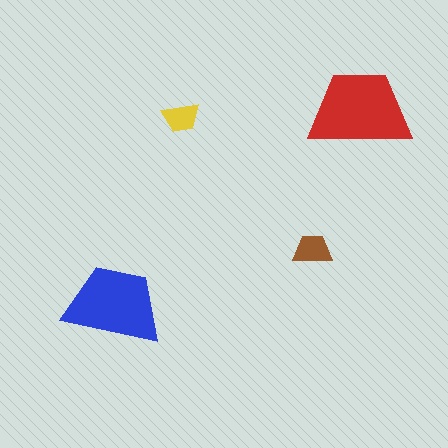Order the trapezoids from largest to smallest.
the red one, the blue one, the brown one, the yellow one.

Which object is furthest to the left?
The blue trapezoid is leftmost.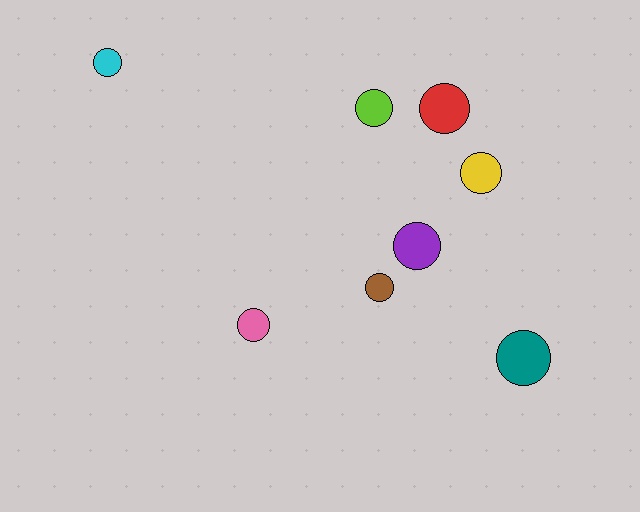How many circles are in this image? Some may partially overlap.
There are 8 circles.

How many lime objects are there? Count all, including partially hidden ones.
There is 1 lime object.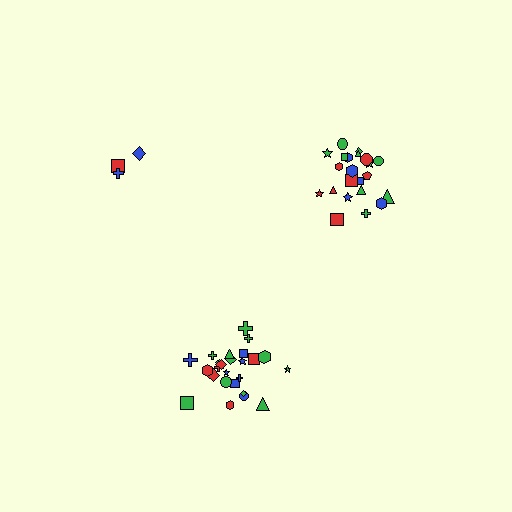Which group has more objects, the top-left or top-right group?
The top-right group.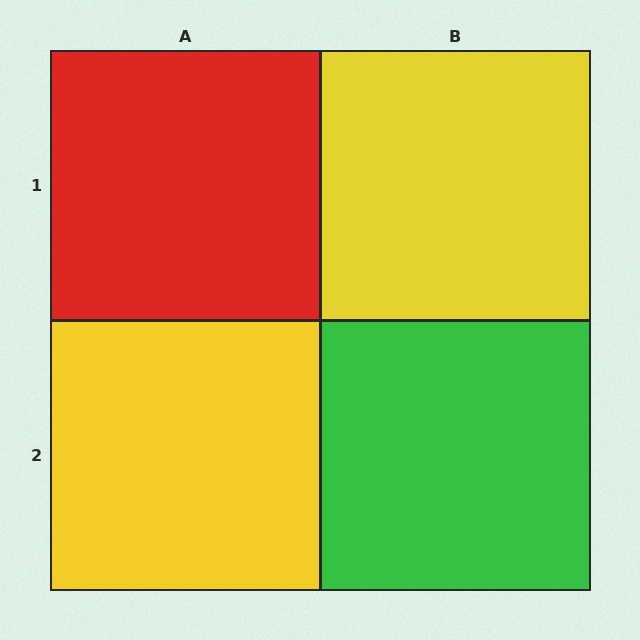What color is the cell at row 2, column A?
Yellow.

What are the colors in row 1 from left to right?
Red, yellow.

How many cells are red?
1 cell is red.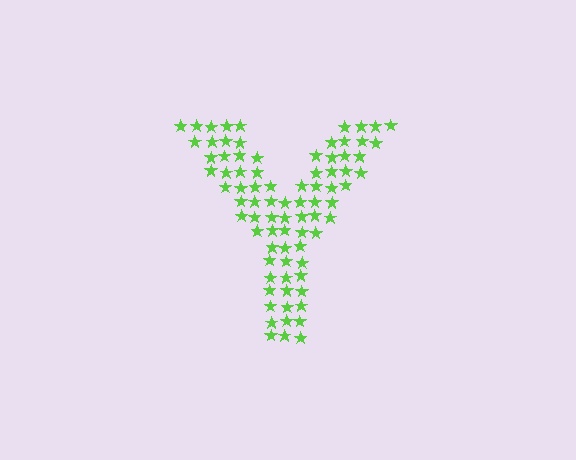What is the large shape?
The large shape is the letter Y.